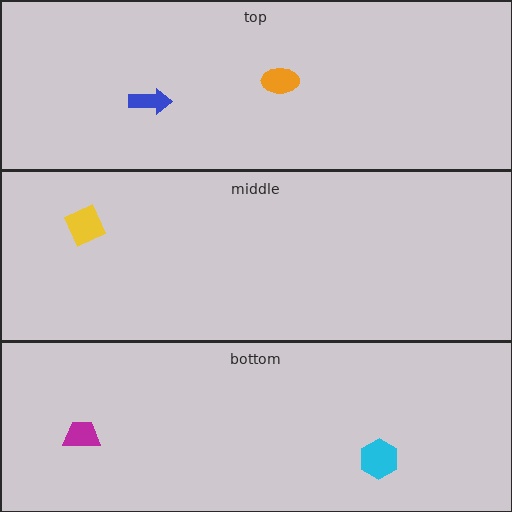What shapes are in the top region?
The blue arrow, the orange ellipse.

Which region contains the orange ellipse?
The top region.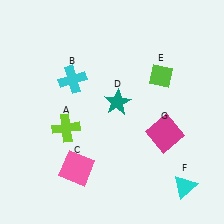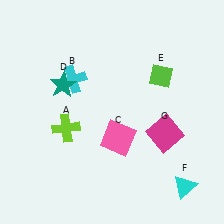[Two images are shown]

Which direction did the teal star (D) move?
The teal star (D) moved left.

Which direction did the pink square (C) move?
The pink square (C) moved right.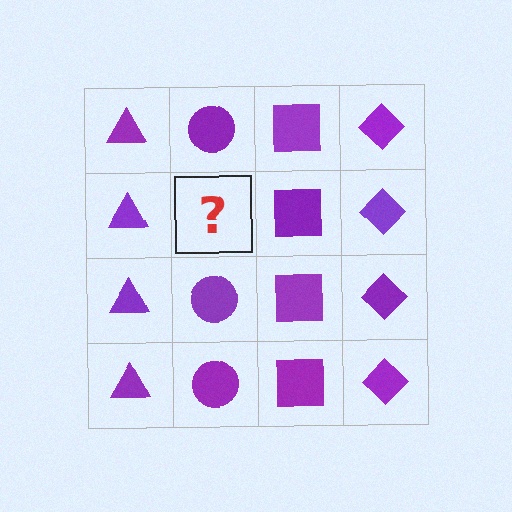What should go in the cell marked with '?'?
The missing cell should contain a purple circle.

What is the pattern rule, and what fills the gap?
The rule is that each column has a consistent shape. The gap should be filled with a purple circle.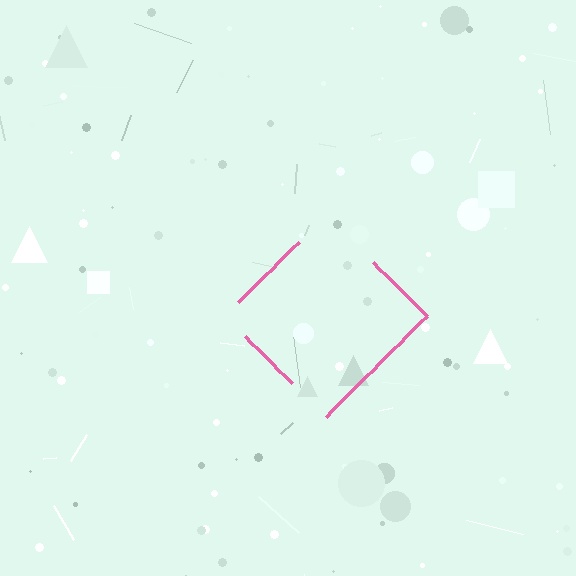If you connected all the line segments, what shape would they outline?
They would outline a diamond.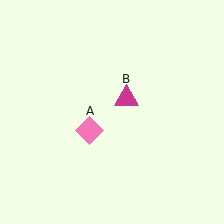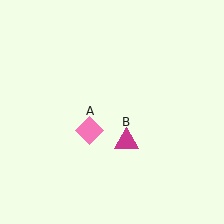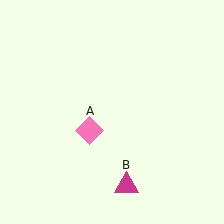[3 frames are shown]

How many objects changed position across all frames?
1 object changed position: magenta triangle (object B).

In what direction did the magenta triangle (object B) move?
The magenta triangle (object B) moved down.